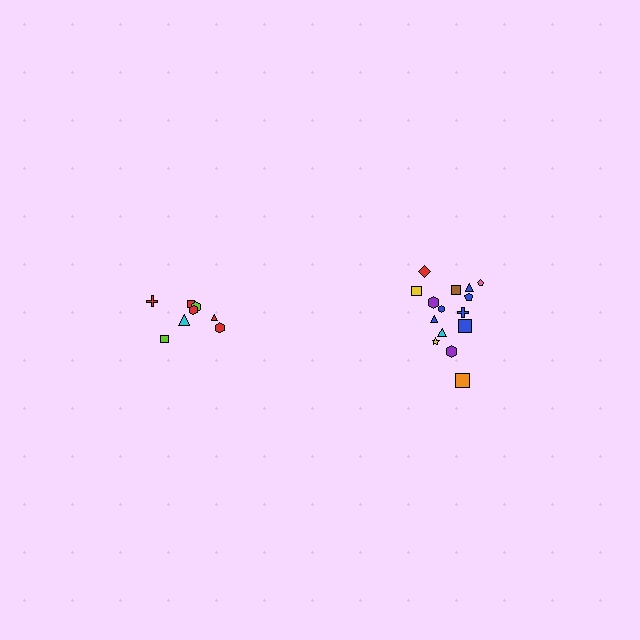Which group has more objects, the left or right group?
The right group.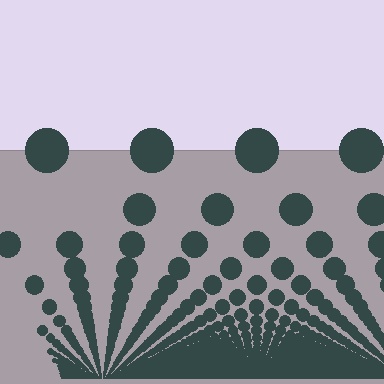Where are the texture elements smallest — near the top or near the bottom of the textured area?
Near the bottom.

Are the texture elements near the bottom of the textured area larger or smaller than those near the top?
Smaller. The gradient is inverted — elements near the bottom are smaller and denser.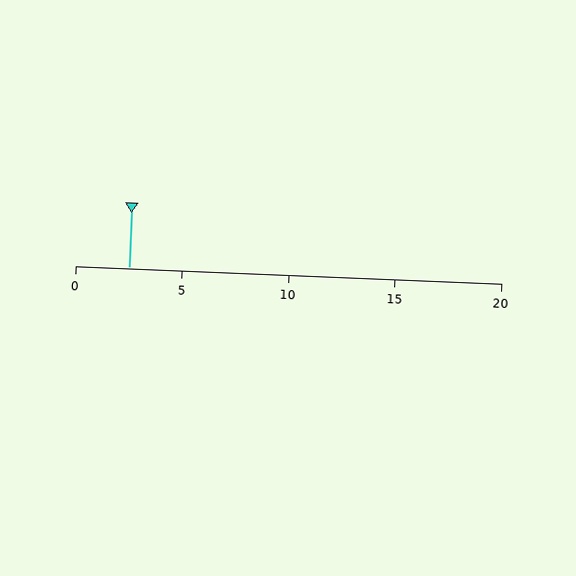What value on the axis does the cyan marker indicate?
The marker indicates approximately 2.5.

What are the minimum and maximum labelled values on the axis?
The axis runs from 0 to 20.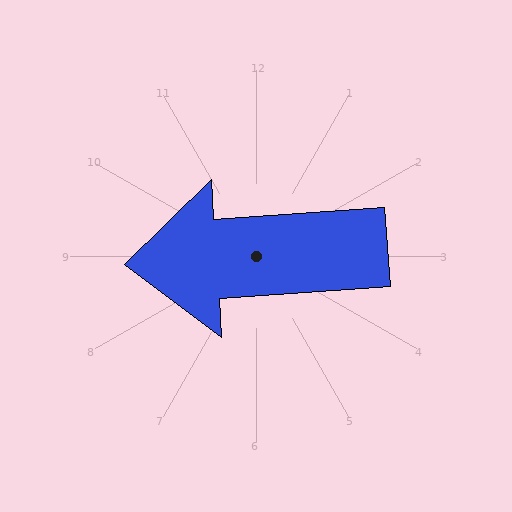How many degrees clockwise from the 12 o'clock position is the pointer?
Approximately 266 degrees.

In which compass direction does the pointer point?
West.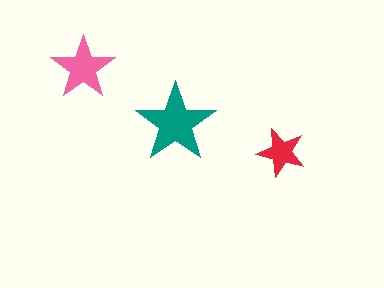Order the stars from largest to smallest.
the teal one, the pink one, the red one.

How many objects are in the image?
There are 3 objects in the image.